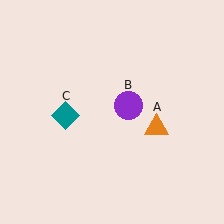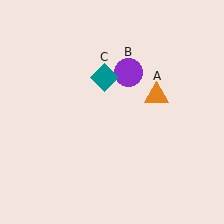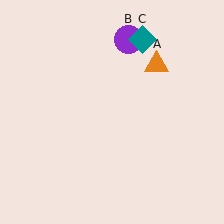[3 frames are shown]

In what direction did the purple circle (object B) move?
The purple circle (object B) moved up.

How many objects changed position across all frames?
3 objects changed position: orange triangle (object A), purple circle (object B), teal diamond (object C).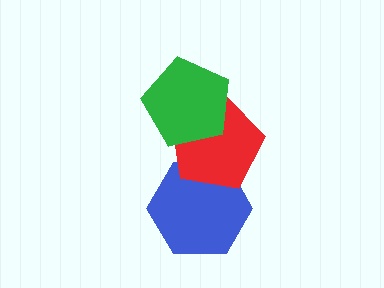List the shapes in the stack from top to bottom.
From top to bottom: the green pentagon, the red pentagon, the blue hexagon.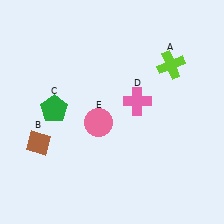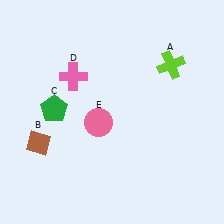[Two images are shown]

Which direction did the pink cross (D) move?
The pink cross (D) moved left.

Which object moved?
The pink cross (D) moved left.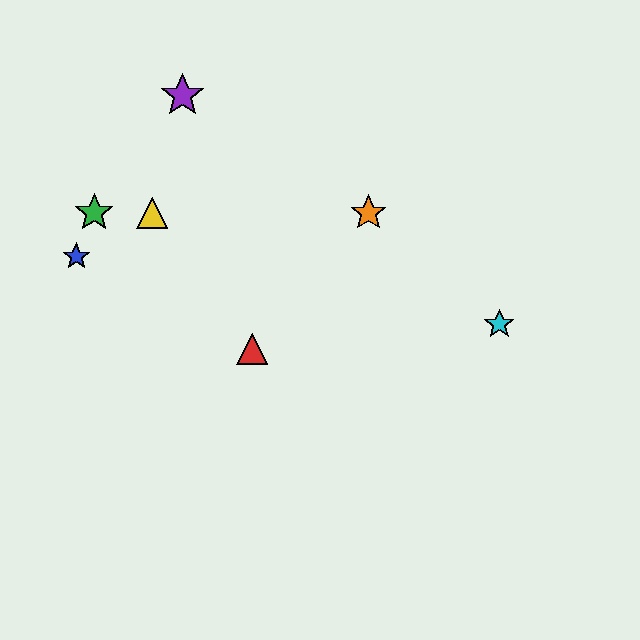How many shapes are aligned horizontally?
3 shapes (the green star, the yellow triangle, the orange star) are aligned horizontally.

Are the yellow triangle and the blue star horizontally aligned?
No, the yellow triangle is at y≈213 and the blue star is at y≈257.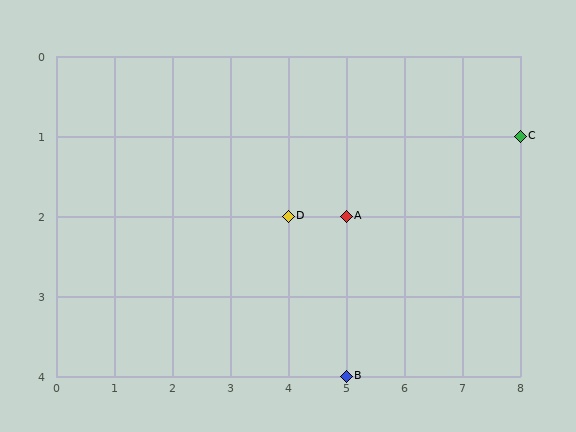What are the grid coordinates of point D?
Point D is at grid coordinates (4, 2).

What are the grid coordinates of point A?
Point A is at grid coordinates (5, 2).